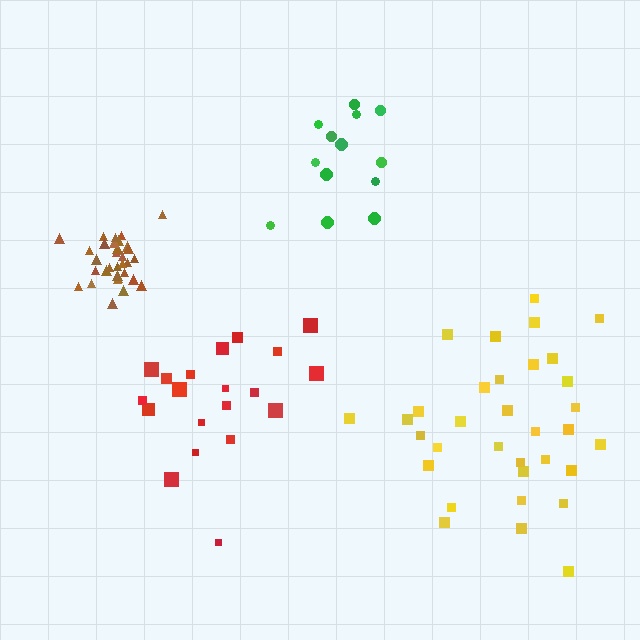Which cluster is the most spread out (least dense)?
Red.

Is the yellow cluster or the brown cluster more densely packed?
Brown.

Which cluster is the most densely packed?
Brown.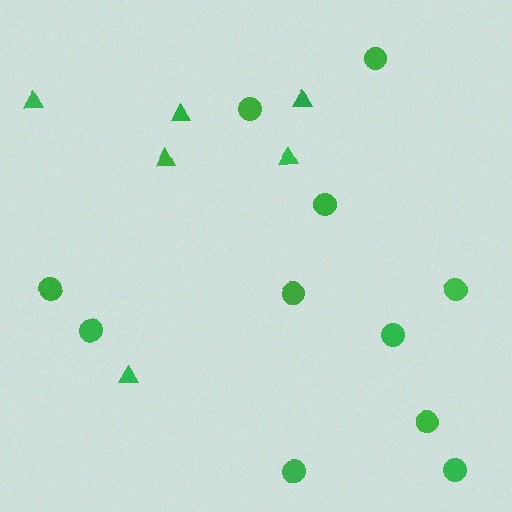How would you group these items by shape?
There are 2 groups: one group of circles (11) and one group of triangles (6).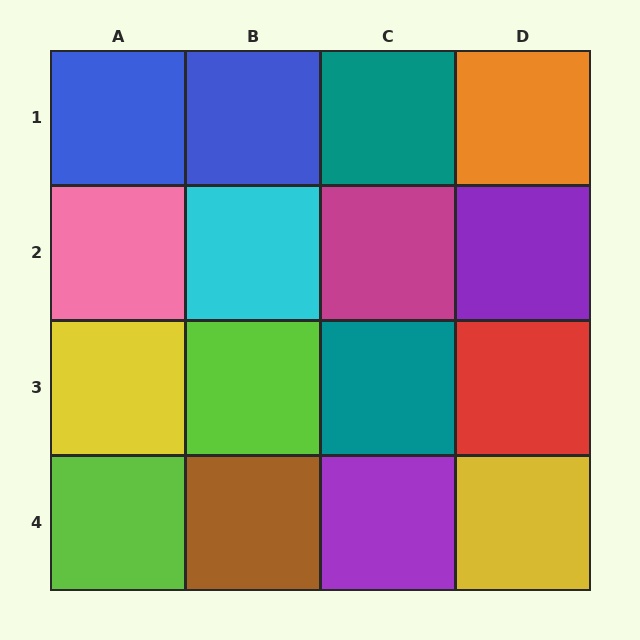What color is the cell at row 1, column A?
Blue.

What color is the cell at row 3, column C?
Teal.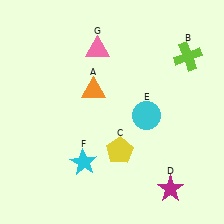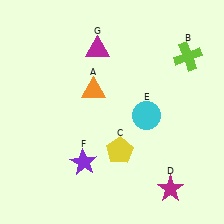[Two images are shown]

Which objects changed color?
F changed from cyan to purple. G changed from pink to magenta.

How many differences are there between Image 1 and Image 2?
There are 2 differences between the two images.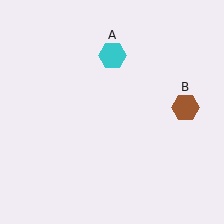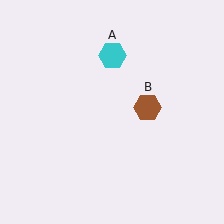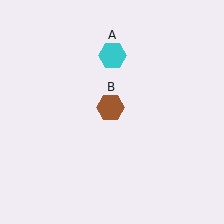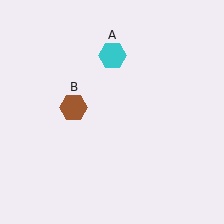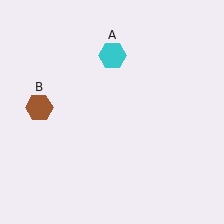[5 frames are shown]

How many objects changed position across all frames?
1 object changed position: brown hexagon (object B).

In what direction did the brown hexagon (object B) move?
The brown hexagon (object B) moved left.